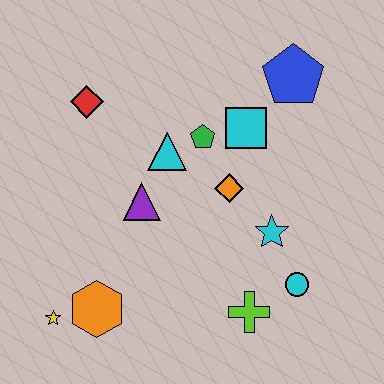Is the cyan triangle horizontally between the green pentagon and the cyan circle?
No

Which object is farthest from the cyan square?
The yellow star is farthest from the cyan square.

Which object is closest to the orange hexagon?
The yellow star is closest to the orange hexagon.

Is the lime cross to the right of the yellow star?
Yes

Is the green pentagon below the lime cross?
No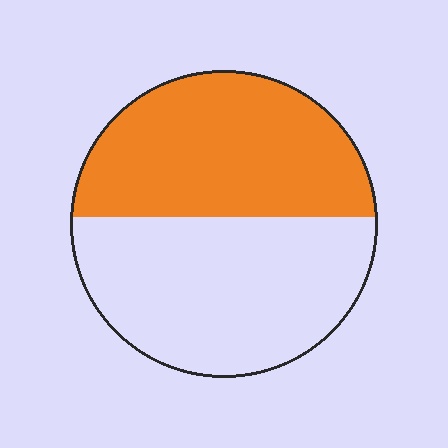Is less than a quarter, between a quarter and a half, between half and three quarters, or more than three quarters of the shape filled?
Between a quarter and a half.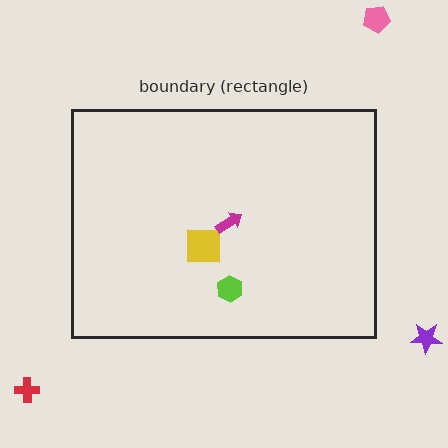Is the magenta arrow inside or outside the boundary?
Inside.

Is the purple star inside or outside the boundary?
Outside.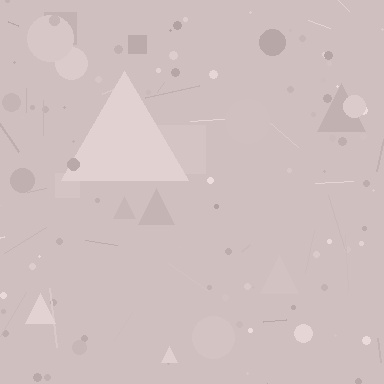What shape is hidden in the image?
A triangle is hidden in the image.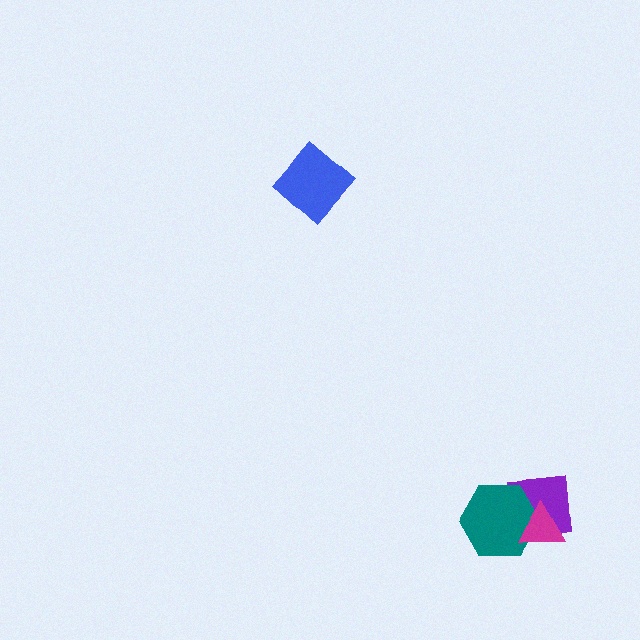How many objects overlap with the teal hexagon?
2 objects overlap with the teal hexagon.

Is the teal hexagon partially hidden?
Yes, it is partially covered by another shape.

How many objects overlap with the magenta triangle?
2 objects overlap with the magenta triangle.